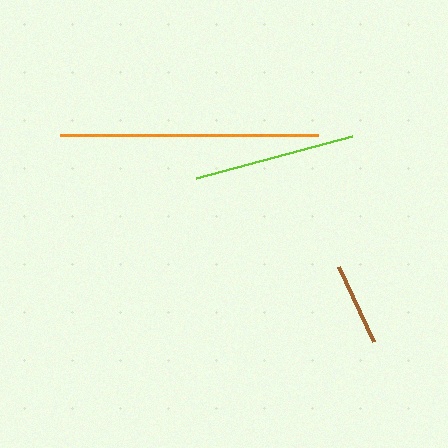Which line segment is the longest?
The orange line is the longest at approximately 259 pixels.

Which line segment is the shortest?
The brown line is the shortest at approximately 84 pixels.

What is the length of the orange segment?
The orange segment is approximately 259 pixels long.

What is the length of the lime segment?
The lime segment is approximately 161 pixels long.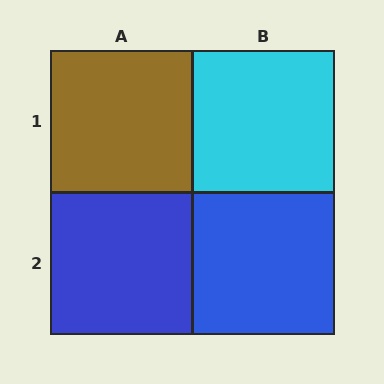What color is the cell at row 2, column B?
Blue.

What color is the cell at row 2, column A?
Blue.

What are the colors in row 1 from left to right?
Brown, cyan.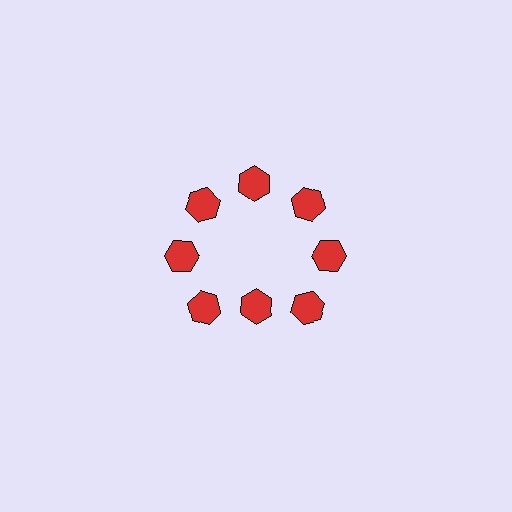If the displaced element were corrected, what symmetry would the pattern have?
It would have 8-fold rotational symmetry — the pattern would map onto itself every 45 degrees.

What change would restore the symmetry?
The symmetry would be restored by moving it outward, back onto the ring so that all 8 hexagons sit at equal angles and equal distance from the center.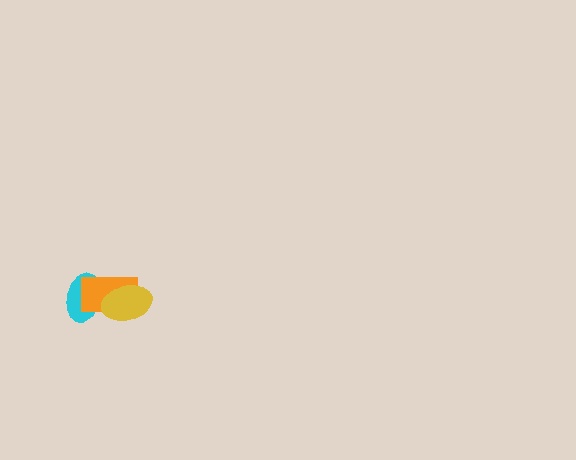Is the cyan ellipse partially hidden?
Yes, it is partially covered by another shape.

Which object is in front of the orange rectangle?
The yellow ellipse is in front of the orange rectangle.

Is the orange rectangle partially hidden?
Yes, it is partially covered by another shape.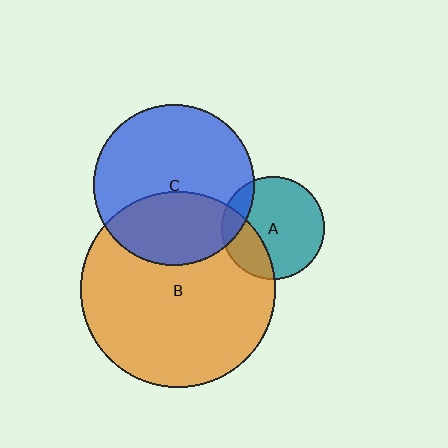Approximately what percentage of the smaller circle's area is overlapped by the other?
Approximately 15%.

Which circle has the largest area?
Circle B (orange).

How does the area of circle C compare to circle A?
Approximately 2.4 times.